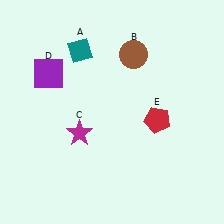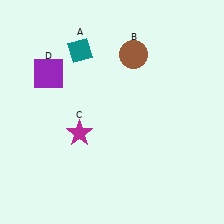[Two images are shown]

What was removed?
The red pentagon (E) was removed in Image 2.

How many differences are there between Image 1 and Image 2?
There is 1 difference between the two images.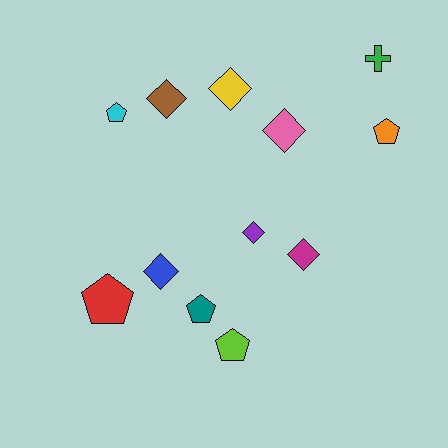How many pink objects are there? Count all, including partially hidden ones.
There is 1 pink object.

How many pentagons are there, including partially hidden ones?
There are 5 pentagons.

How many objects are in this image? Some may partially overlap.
There are 12 objects.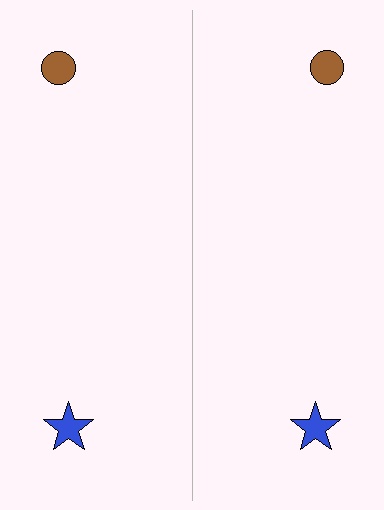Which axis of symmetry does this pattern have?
The pattern has a vertical axis of symmetry running through the center of the image.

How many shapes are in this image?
There are 4 shapes in this image.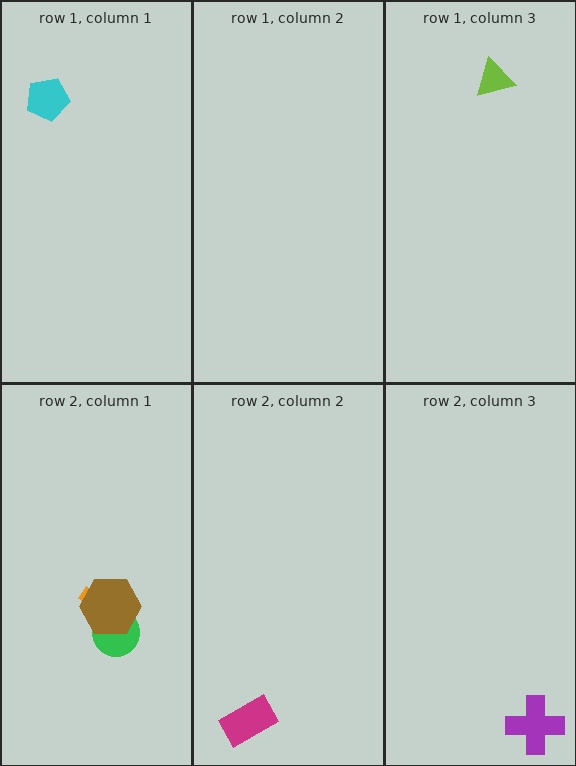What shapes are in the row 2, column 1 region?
The orange arrow, the green circle, the brown hexagon.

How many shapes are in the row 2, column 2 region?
1.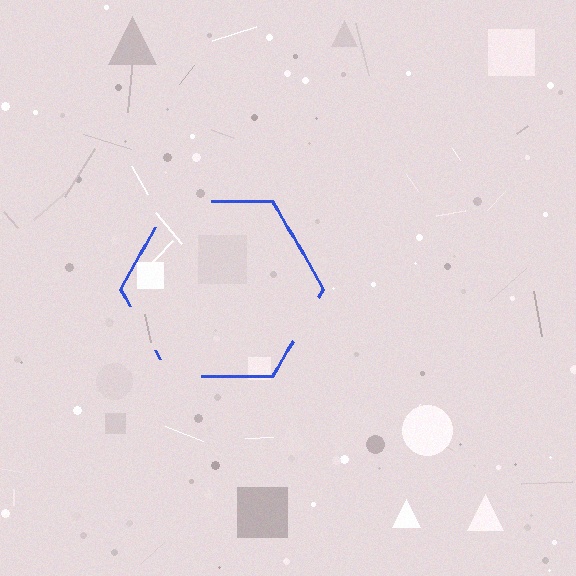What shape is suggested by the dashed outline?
The dashed outline suggests a hexagon.